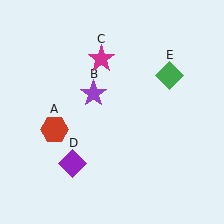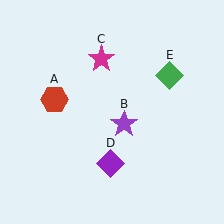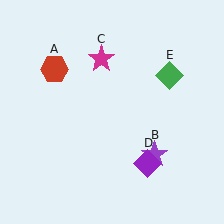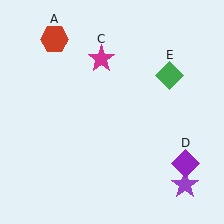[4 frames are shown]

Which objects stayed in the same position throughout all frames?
Magenta star (object C) and green diamond (object E) remained stationary.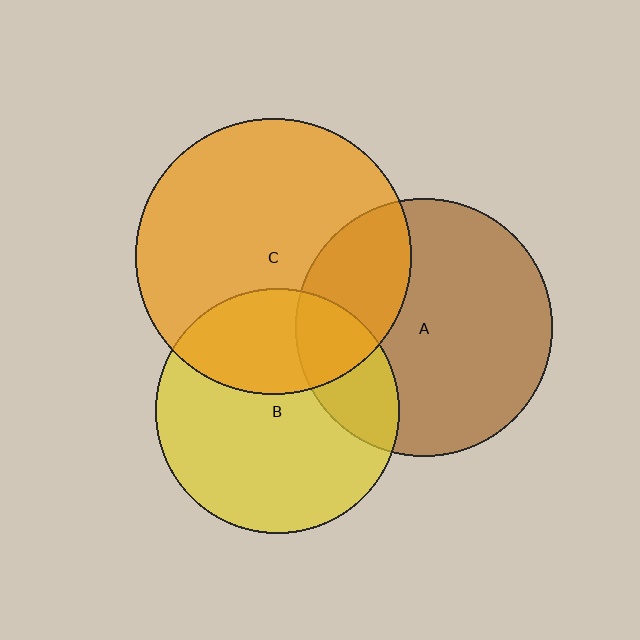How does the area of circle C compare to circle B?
Approximately 1.3 times.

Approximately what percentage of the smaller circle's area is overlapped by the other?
Approximately 35%.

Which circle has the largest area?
Circle C (orange).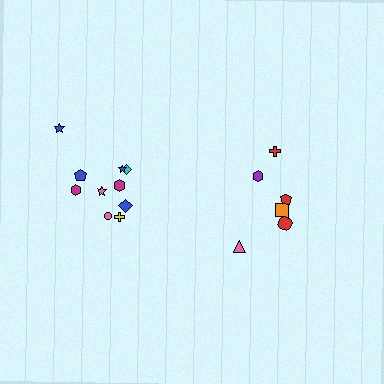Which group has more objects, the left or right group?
The left group.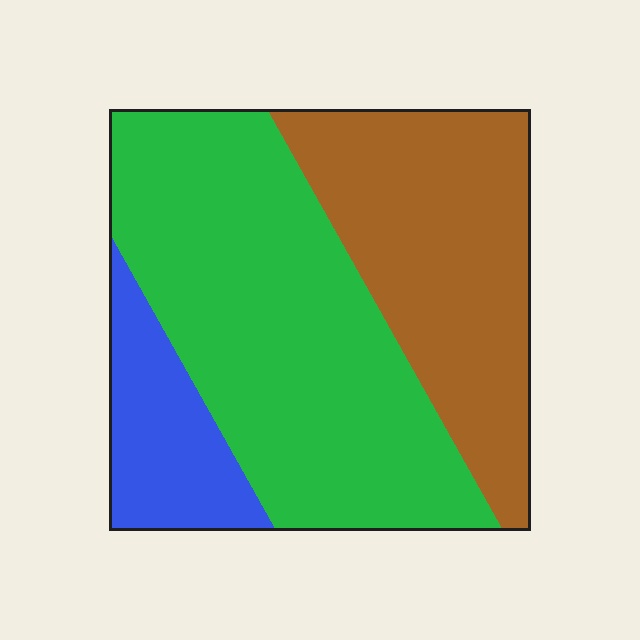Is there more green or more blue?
Green.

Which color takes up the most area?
Green, at roughly 50%.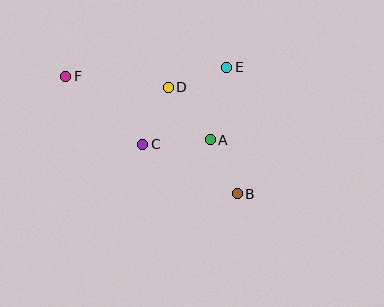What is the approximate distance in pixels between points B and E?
The distance between B and E is approximately 127 pixels.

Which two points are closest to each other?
Points A and B are closest to each other.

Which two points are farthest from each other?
Points B and F are farthest from each other.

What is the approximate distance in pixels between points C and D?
The distance between C and D is approximately 62 pixels.